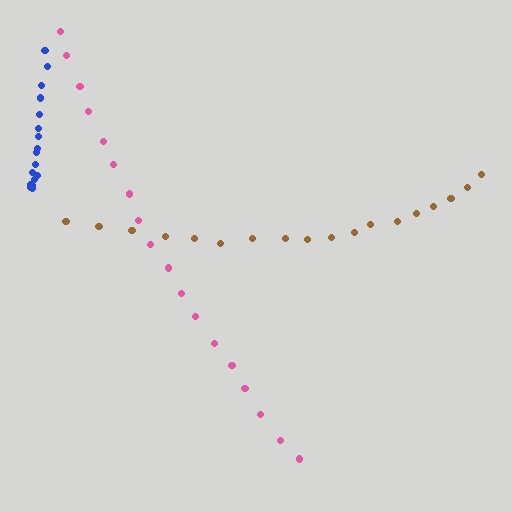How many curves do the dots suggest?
There are 3 distinct paths.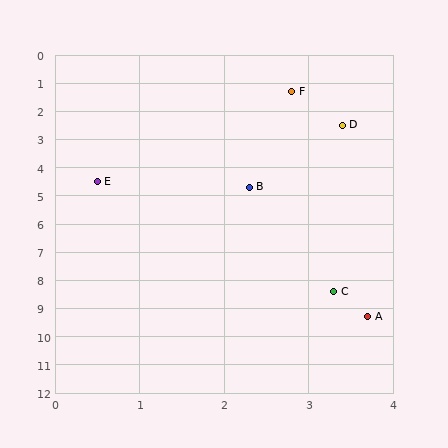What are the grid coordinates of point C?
Point C is at approximately (3.3, 8.4).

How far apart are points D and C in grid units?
Points D and C are about 5.9 grid units apart.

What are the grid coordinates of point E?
Point E is at approximately (0.5, 4.5).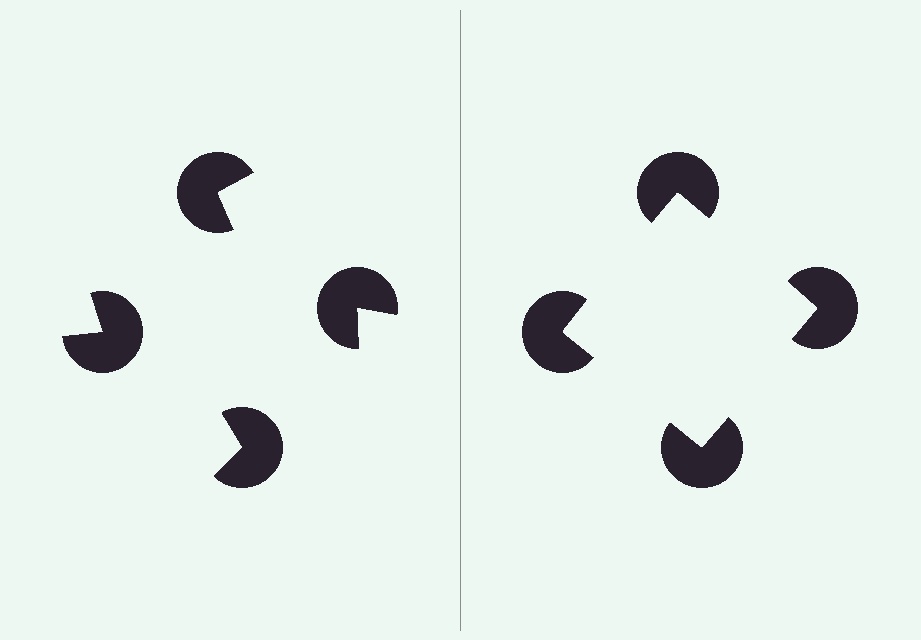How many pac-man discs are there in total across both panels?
8 — 4 on each side.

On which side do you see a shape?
An illusory square appears on the right side. On the left side the wedge cuts are rotated, so no coherent shape forms.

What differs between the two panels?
The pac-man discs are positioned identically on both sides; only the wedge orientations differ. On the right they align to a square; on the left they are misaligned.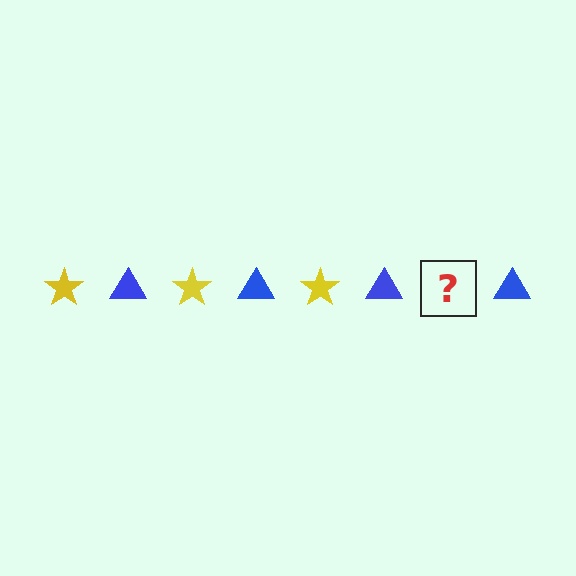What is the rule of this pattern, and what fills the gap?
The rule is that the pattern alternates between yellow star and blue triangle. The gap should be filled with a yellow star.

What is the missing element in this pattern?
The missing element is a yellow star.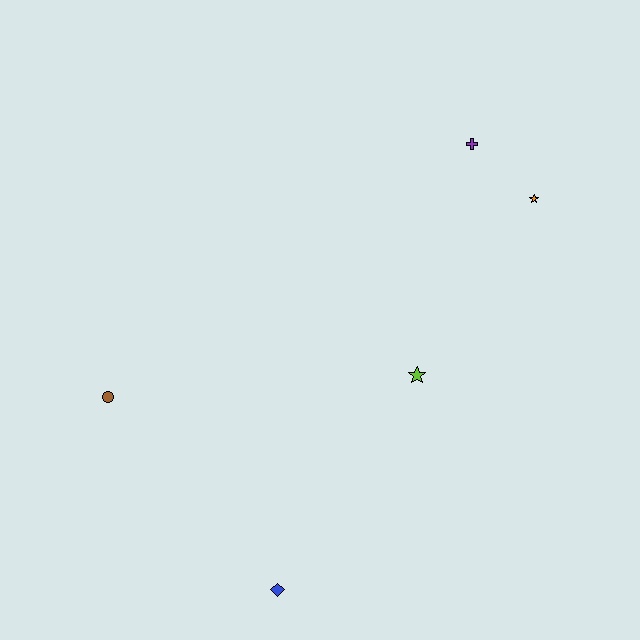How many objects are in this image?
There are 5 objects.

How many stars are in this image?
There are 2 stars.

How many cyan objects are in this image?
There are no cyan objects.